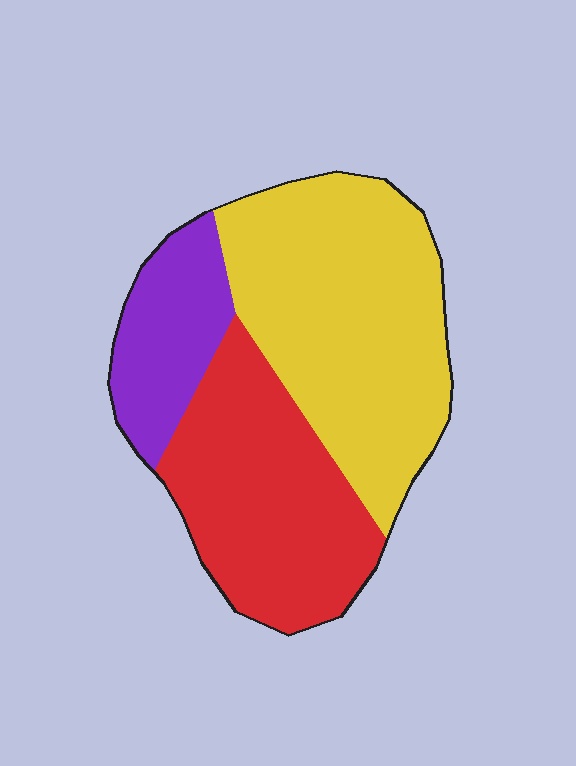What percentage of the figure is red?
Red takes up about three eighths (3/8) of the figure.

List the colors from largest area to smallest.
From largest to smallest: yellow, red, purple.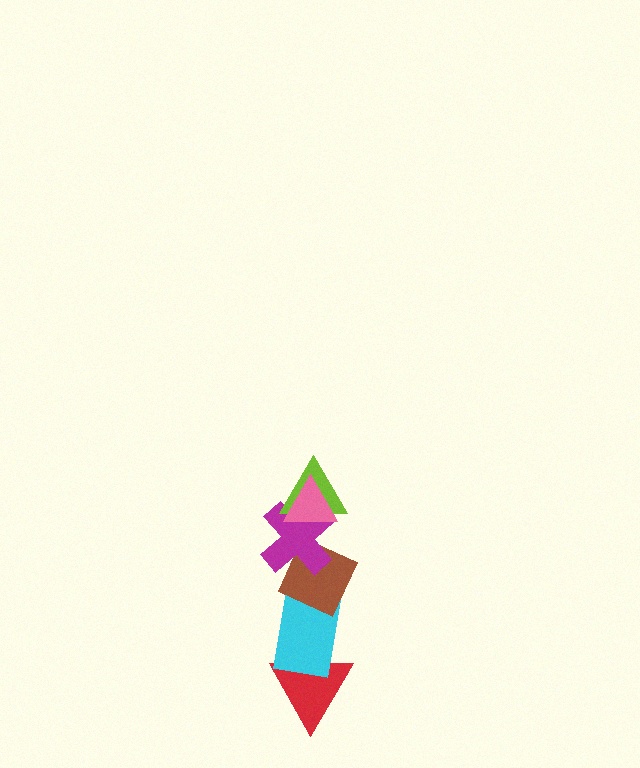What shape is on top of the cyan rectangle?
The brown diamond is on top of the cyan rectangle.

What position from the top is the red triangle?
The red triangle is 6th from the top.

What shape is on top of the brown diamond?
The magenta cross is on top of the brown diamond.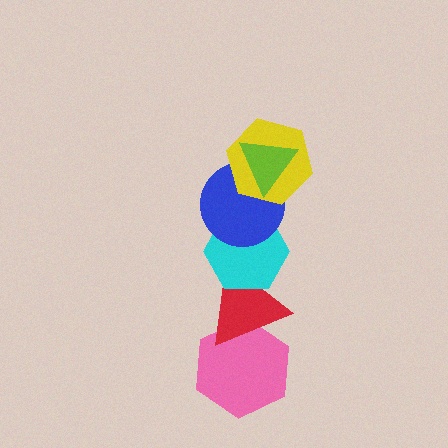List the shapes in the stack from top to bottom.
From top to bottom: the lime triangle, the yellow hexagon, the blue circle, the cyan hexagon, the red triangle, the pink hexagon.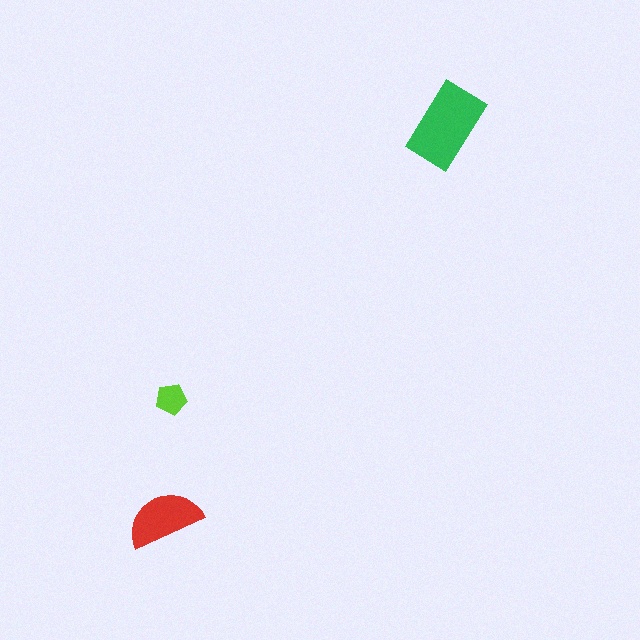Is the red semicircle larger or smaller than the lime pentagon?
Larger.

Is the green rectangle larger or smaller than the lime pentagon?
Larger.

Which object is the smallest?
The lime pentagon.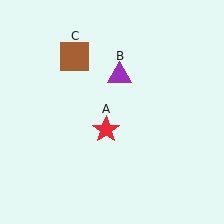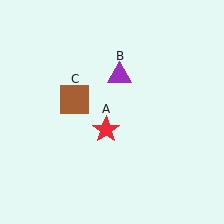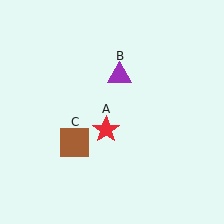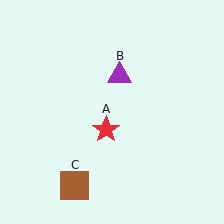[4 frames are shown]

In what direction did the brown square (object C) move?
The brown square (object C) moved down.